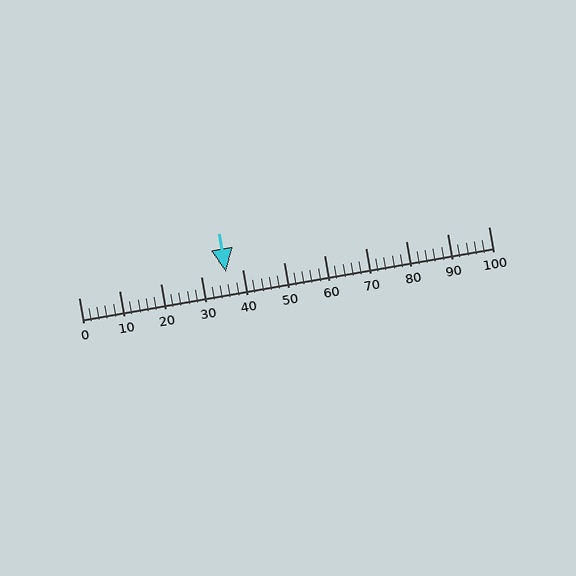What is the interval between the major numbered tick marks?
The major tick marks are spaced 10 units apart.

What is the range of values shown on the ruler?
The ruler shows values from 0 to 100.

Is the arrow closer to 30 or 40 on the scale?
The arrow is closer to 40.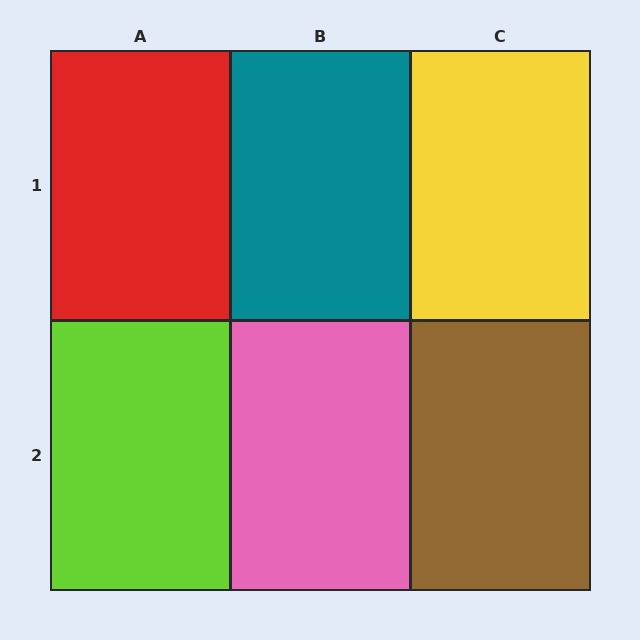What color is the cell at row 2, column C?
Brown.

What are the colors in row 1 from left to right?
Red, teal, yellow.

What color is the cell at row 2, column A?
Lime.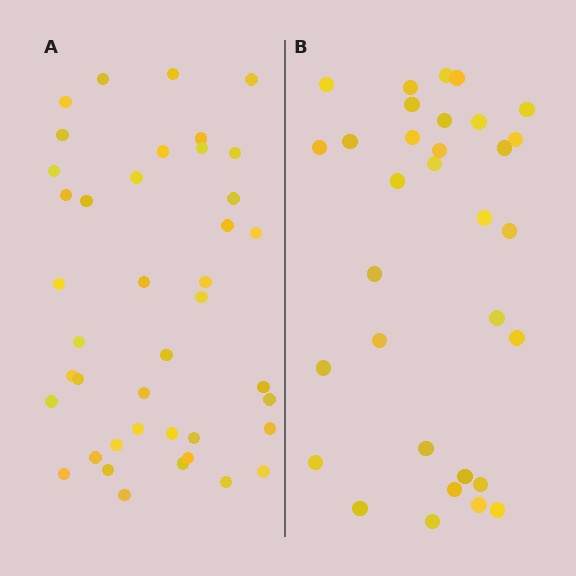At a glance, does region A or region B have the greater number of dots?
Region A (the left region) has more dots.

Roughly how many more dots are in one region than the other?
Region A has roughly 8 or so more dots than region B.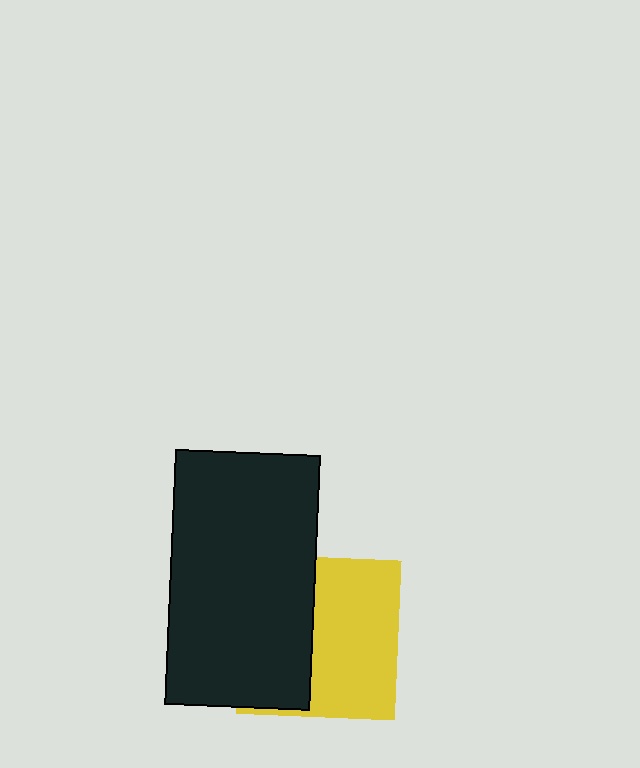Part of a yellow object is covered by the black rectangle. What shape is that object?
It is a square.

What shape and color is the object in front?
The object in front is a black rectangle.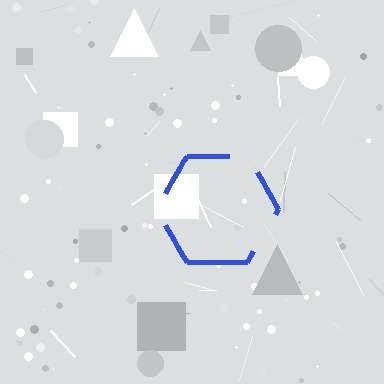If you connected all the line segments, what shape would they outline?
They would outline a hexagon.